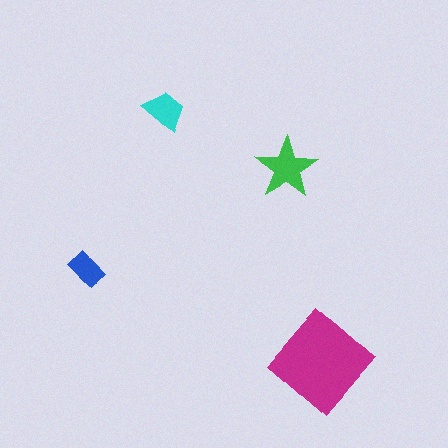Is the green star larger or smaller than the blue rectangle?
Larger.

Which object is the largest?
The magenta diamond.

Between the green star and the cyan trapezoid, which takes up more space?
The green star.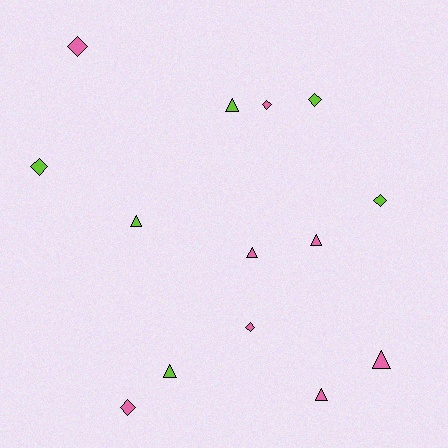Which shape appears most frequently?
Triangle, with 7 objects.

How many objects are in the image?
There are 14 objects.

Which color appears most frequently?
Pink, with 8 objects.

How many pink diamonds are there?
There are 4 pink diamonds.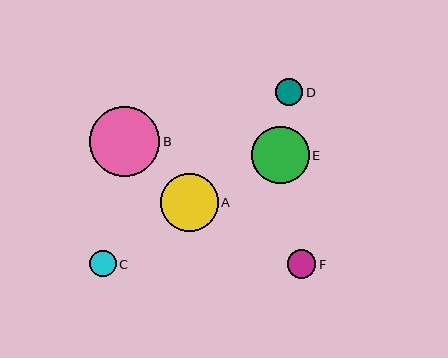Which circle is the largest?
Circle B is the largest with a size of approximately 70 pixels.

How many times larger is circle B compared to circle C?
Circle B is approximately 2.7 times the size of circle C.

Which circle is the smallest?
Circle C is the smallest with a size of approximately 26 pixels.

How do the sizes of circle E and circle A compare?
Circle E and circle A are approximately the same size.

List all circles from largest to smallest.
From largest to smallest: B, E, A, F, D, C.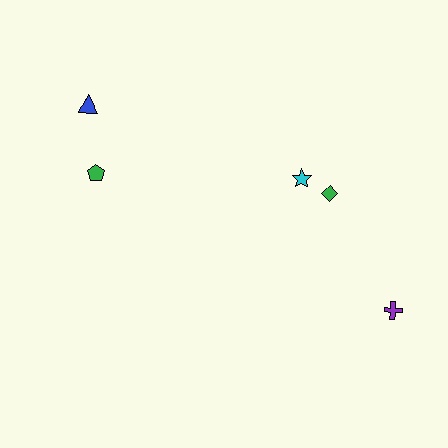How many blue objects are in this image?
There is 1 blue object.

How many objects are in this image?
There are 5 objects.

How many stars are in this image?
There is 1 star.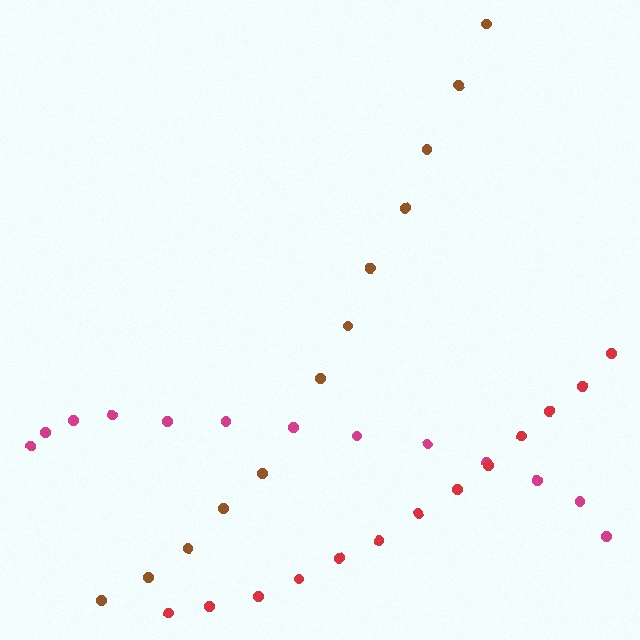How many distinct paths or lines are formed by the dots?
There are 3 distinct paths.